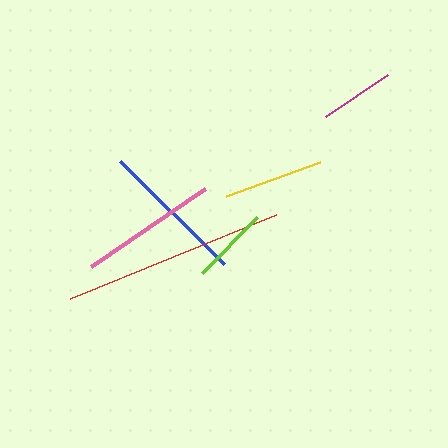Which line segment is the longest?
The red line is the longest at approximately 222 pixels.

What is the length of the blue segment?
The blue segment is approximately 147 pixels long.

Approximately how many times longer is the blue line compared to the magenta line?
The blue line is approximately 2.0 times the length of the magenta line.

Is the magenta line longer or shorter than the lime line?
The lime line is longer than the magenta line.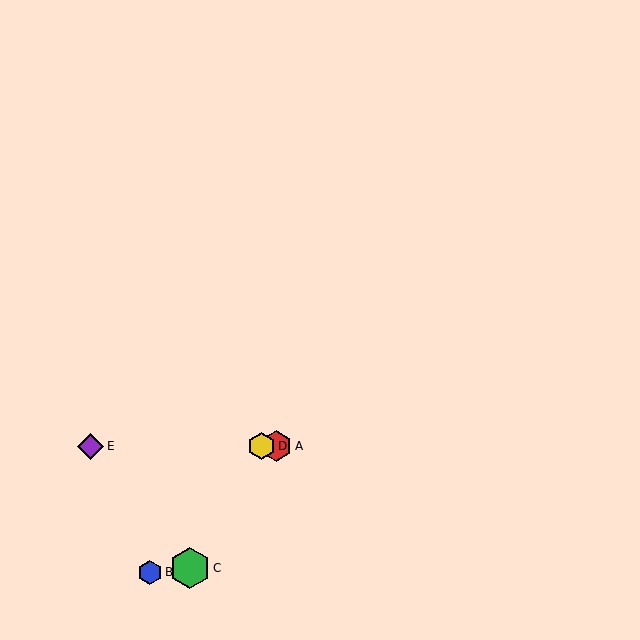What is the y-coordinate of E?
Object E is at y≈446.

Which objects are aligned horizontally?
Objects A, D, E are aligned horizontally.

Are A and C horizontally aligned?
No, A is at y≈446 and C is at y≈568.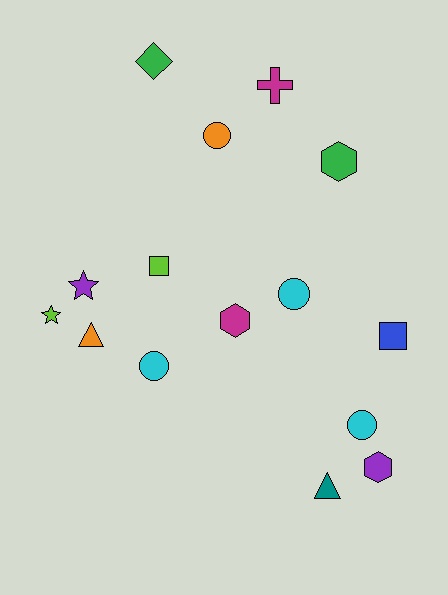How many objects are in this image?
There are 15 objects.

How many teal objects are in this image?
There is 1 teal object.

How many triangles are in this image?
There are 2 triangles.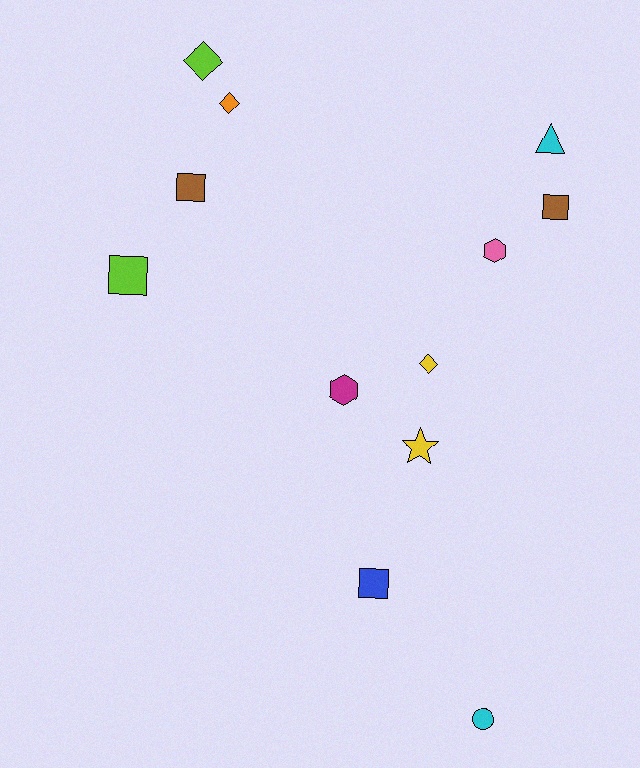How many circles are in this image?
There is 1 circle.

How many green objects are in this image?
There are no green objects.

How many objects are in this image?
There are 12 objects.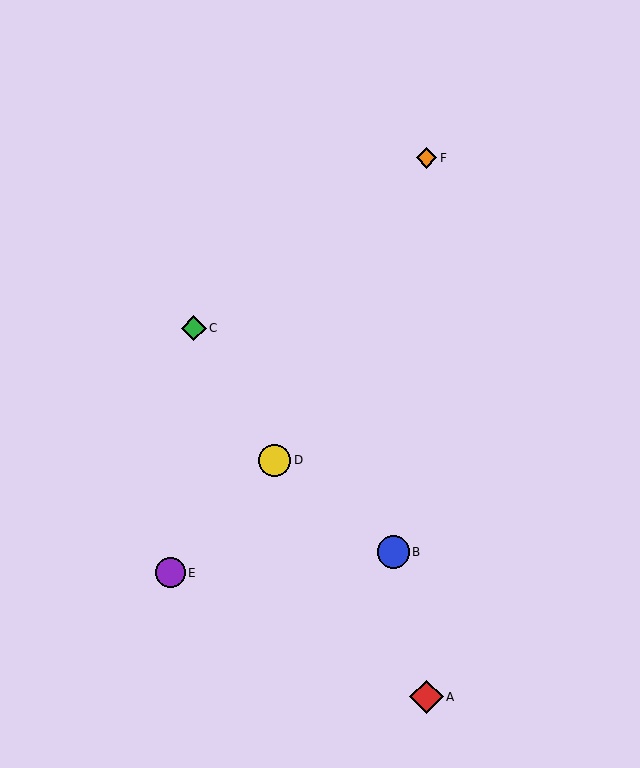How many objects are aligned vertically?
2 objects (A, F) are aligned vertically.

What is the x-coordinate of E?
Object E is at x≈170.